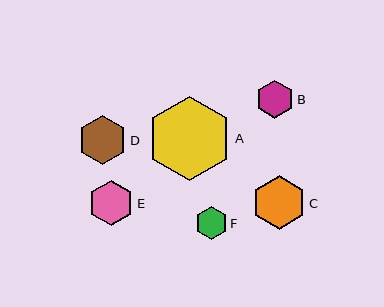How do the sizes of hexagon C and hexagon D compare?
Hexagon C and hexagon D are approximately the same size.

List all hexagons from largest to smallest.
From largest to smallest: A, C, D, E, B, F.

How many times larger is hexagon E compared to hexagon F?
Hexagon E is approximately 1.4 times the size of hexagon F.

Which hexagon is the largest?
Hexagon A is the largest with a size of approximately 85 pixels.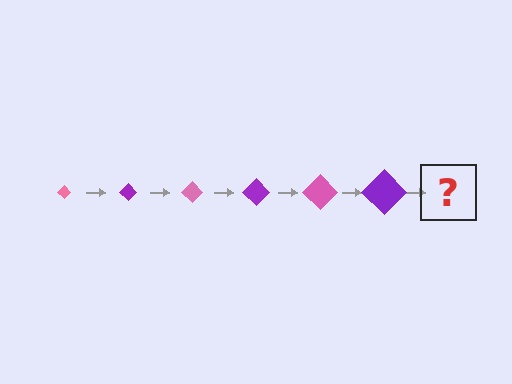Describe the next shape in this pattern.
It should be a pink diamond, larger than the previous one.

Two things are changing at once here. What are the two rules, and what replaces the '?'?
The two rules are that the diamond grows larger each step and the color cycles through pink and purple. The '?' should be a pink diamond, larger than the previous one.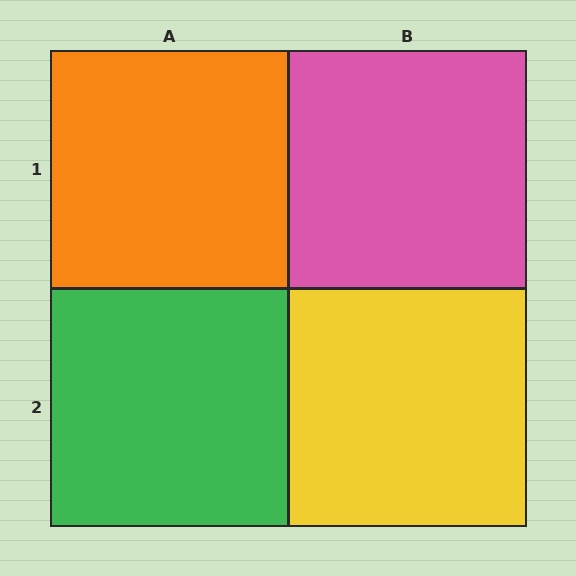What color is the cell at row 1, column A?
Orange.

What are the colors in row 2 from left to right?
Green, yellow.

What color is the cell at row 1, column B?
Pink.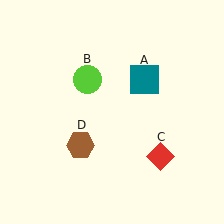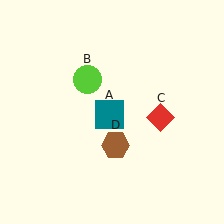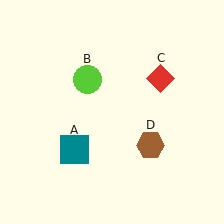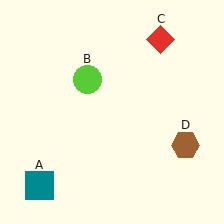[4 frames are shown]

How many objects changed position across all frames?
3 objects changed position: teal square (object A), red diamond (object C), brown hexagon (object D).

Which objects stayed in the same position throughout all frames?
Lime circle (object B) remained stationary.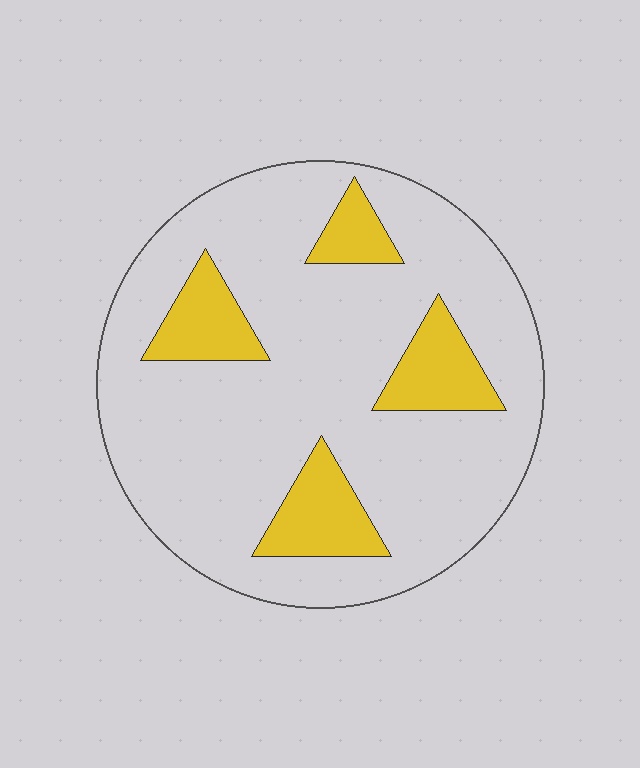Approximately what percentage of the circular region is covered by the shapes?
Approximately 20%.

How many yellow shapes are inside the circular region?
4.